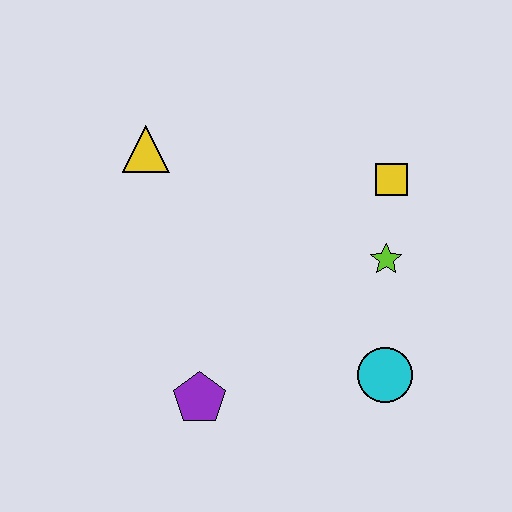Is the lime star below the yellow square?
Yes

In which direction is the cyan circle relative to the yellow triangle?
The cyan circle is to the right of the yellow triangle.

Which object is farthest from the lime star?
The yellow triangle is farthest from the lime star.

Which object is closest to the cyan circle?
The lime star is closest to the cyan circle.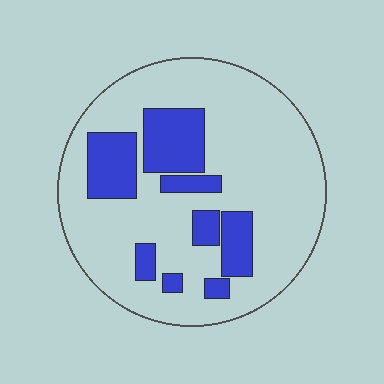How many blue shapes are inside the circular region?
8.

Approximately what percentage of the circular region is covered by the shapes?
Approximately 25%.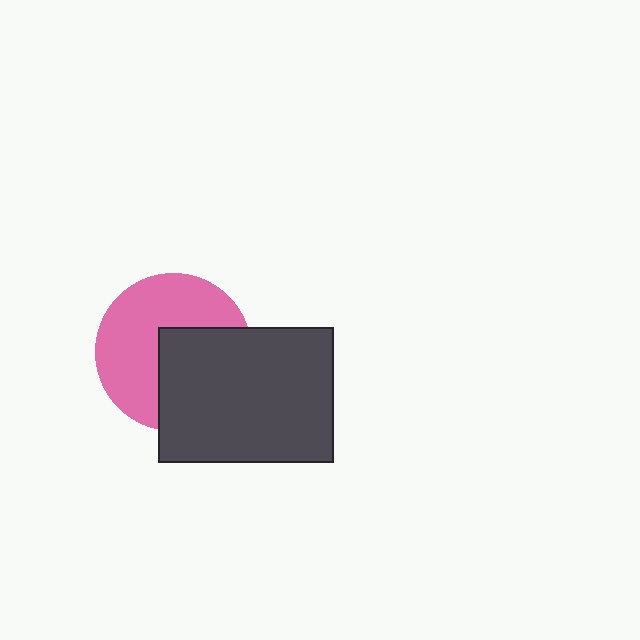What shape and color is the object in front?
The object in front is a dark gray rectangle.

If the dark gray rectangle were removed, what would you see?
You would see the complete pink circle.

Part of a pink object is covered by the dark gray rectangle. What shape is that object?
It is a circle.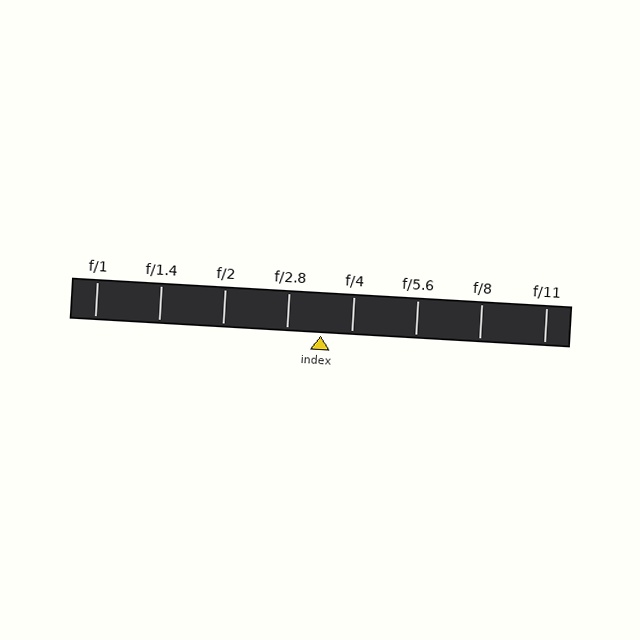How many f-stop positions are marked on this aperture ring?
There are 8 f-stop positions marked.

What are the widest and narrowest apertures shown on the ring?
The widest aperture shown is f/1 and the narrowest is f/11.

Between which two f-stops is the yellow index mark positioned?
The index mark is between f/2.8 and f/4.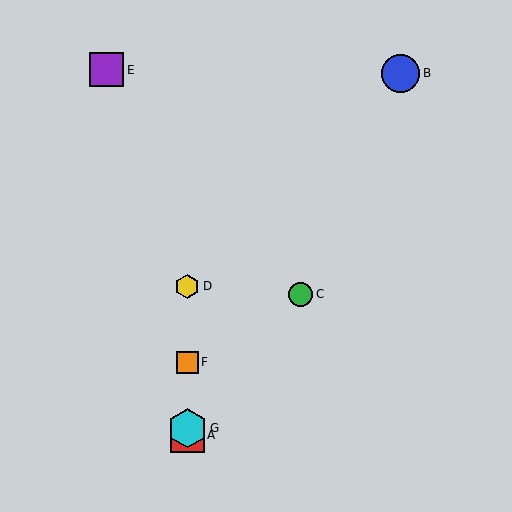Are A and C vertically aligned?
No, A is at x≈187 and C is at x≈301.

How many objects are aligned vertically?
4 objects (A, D, F, G) are aligned vertically.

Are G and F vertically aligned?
Yes, both are at x≈187.